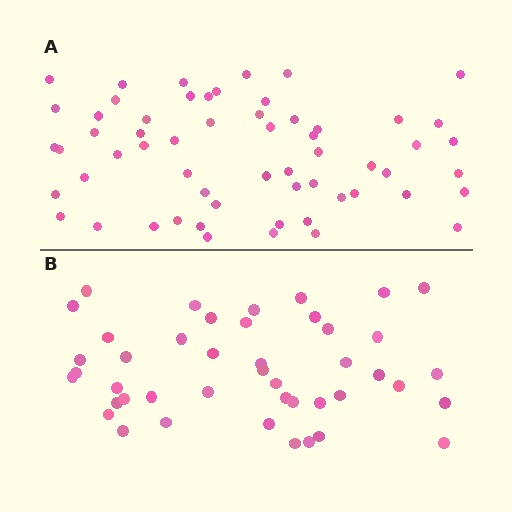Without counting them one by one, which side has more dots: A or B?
Region A (the top region) has more dots.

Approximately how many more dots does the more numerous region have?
Region A has approximately 15 more dots than region B.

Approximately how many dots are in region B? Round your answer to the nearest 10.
About 40 dots. (The exact count is 44, which rounds to 40.)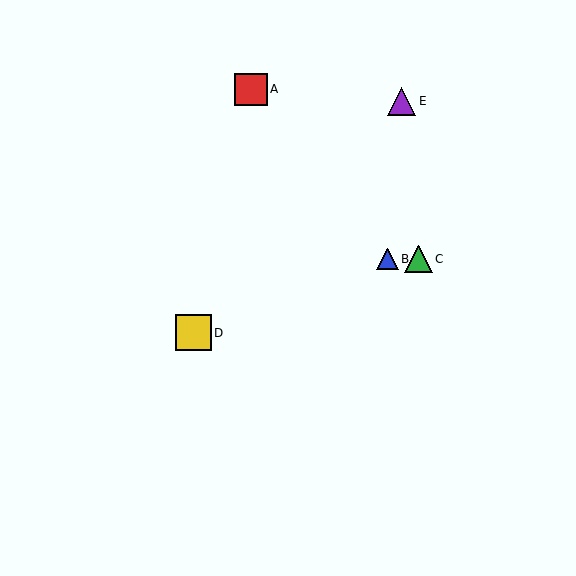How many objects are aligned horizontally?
2 objects (B, C) are aligned horizontally.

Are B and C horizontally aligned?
Yes, both are at y≈259.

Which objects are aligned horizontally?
Objects B, C are aligned horizontally.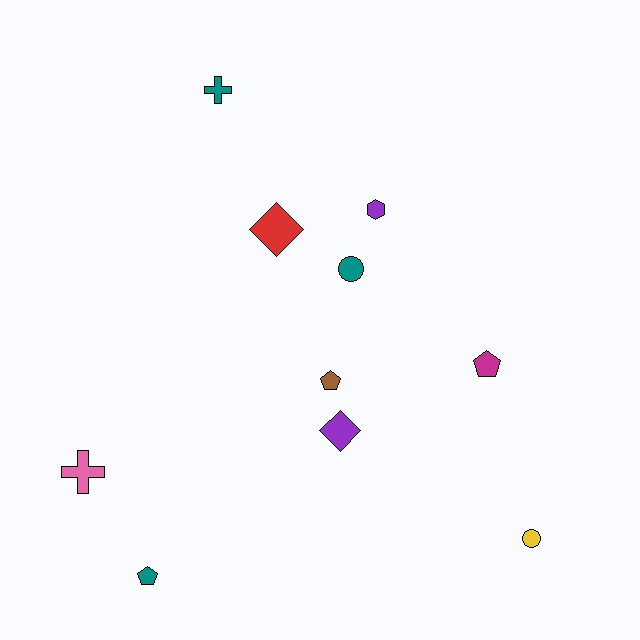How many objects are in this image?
There are 10 objects.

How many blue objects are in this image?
There are no blue objects.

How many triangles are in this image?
There are no triangles.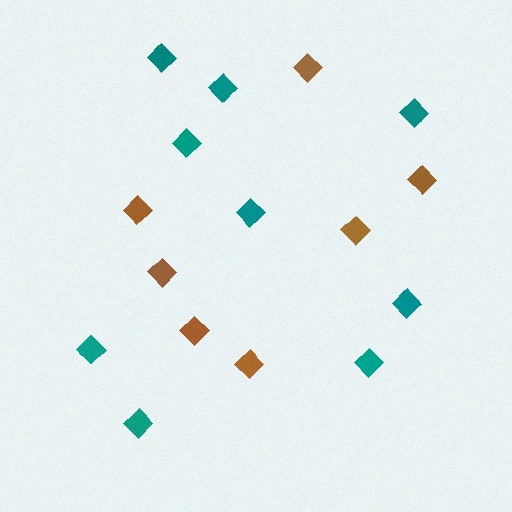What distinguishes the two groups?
There are 2 groups: one group of brown diamonds (7) and one group of teal diamonds (9).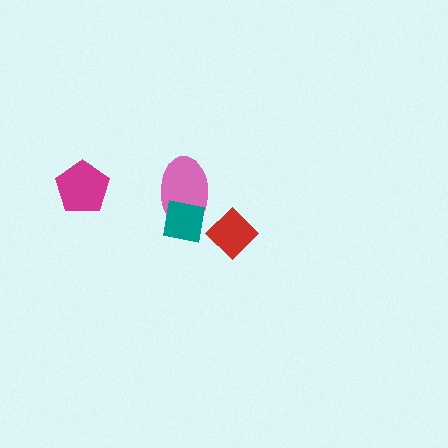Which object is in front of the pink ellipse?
The teal square is in front of the pink ellipse.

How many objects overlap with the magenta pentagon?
0 objects overlap with the magenta pentagon.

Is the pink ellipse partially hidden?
Yes, it is partially covered by another shape.